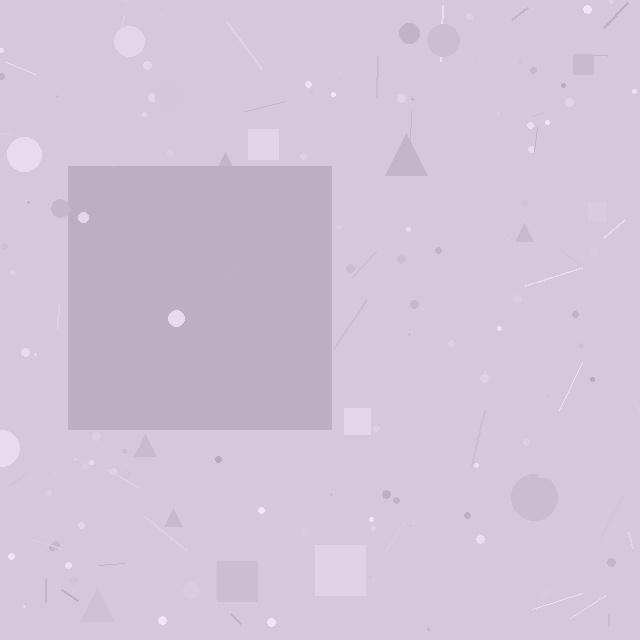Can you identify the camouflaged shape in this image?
The camouflaged shape is a square.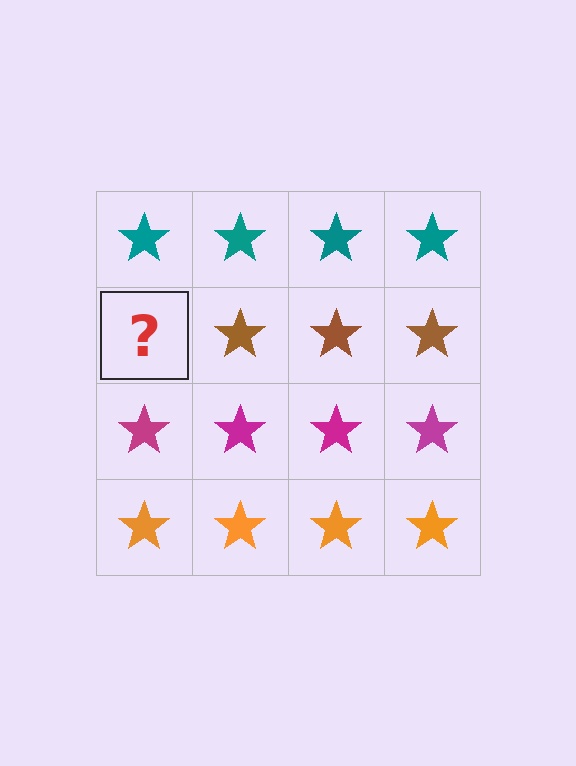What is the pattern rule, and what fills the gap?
The rule is that each row has a consistent color. The gap should be filled with a brown star.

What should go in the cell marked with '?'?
The missing cell should contain a brown star.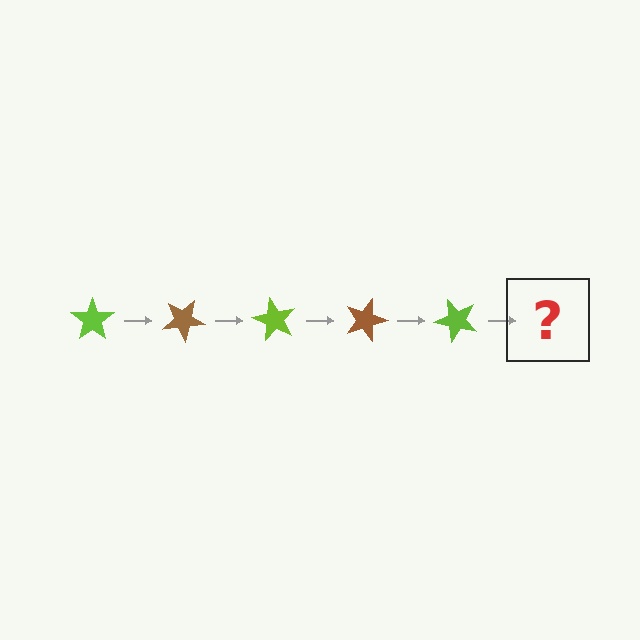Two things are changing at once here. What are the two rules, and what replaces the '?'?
The two rules are that it rotates 30 degrees each step and the color cycles through lime and brown. The '?' should be a brown star, rotated 150 degrees from the start.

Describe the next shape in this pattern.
It should be a brown star, rotated 150 degrees from the start.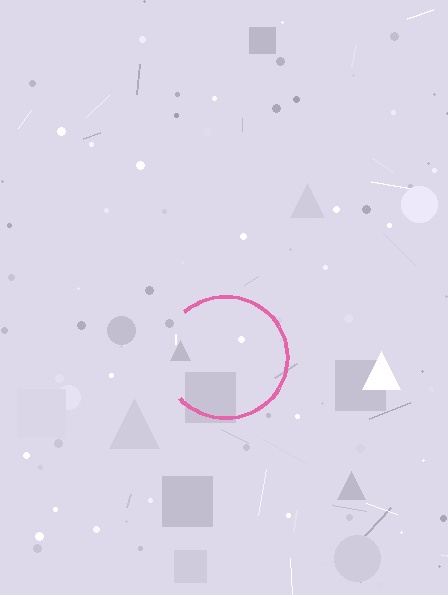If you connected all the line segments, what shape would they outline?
They would outline a circle.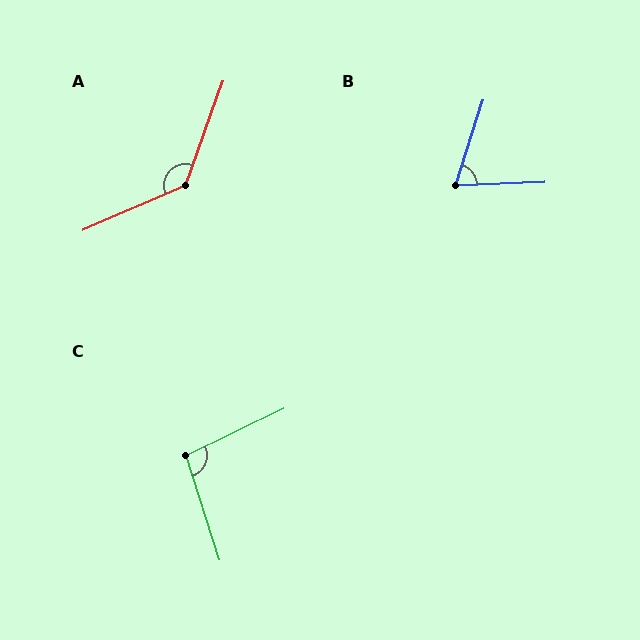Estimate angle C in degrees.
Approximately 98 degrees.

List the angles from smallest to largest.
B (70°), C (98°), A (133°).